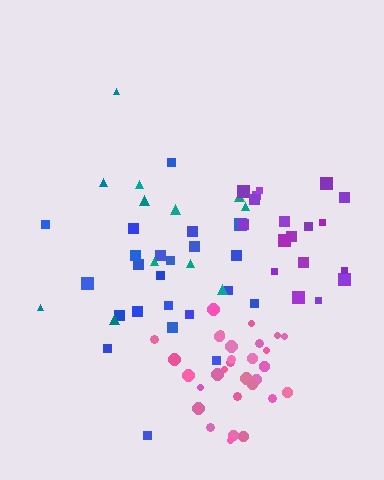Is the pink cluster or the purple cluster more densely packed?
Pink.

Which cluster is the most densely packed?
Pink.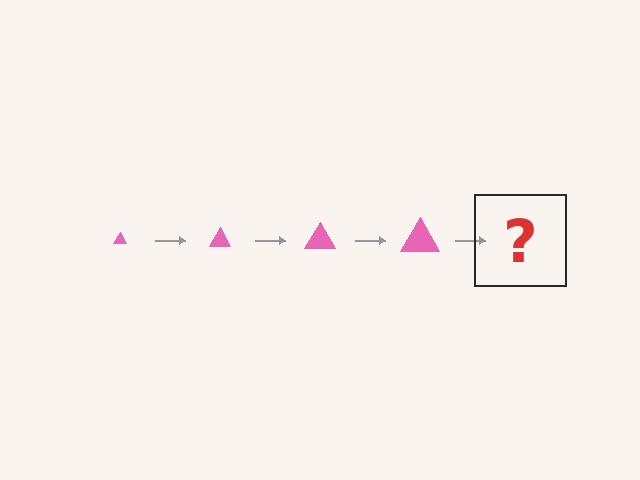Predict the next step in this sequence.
The next step is a pink triangle, larger than the previous one.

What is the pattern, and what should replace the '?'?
The pattern is that the triangle gets progressively larger each step. The '?' should be a pink triangle, larger than the previous one.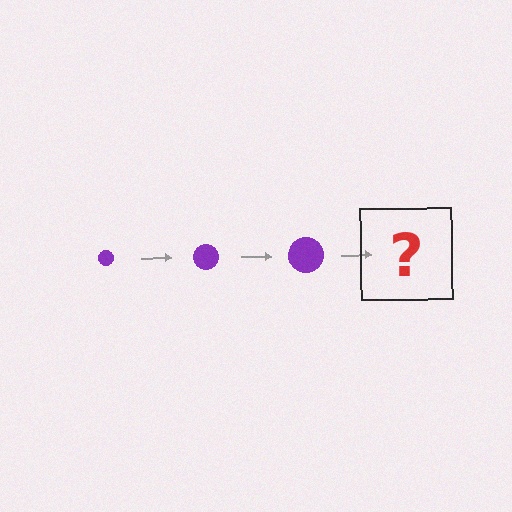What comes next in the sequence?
The next element should be a purple circle, larger than the previous one.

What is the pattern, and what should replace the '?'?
The pattern is that the circle gets progressively larger each step. The '?' should be a purple circle, larger than the previous one.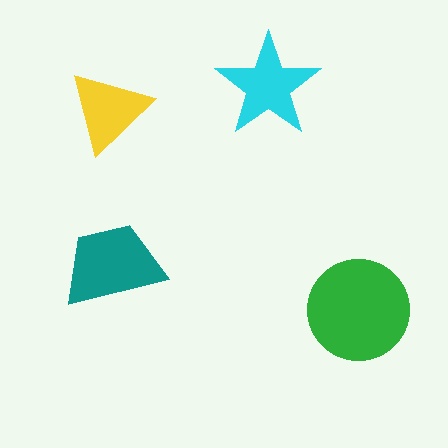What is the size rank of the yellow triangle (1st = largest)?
4th.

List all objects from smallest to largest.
The yellow triangle, the cyan star, the teal trapezoid, the green circle.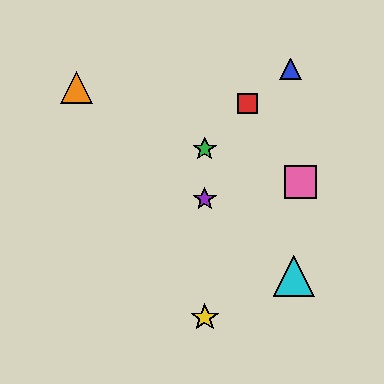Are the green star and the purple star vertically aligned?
Yes, both are at x≈205.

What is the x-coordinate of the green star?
The green star is at x≈205.